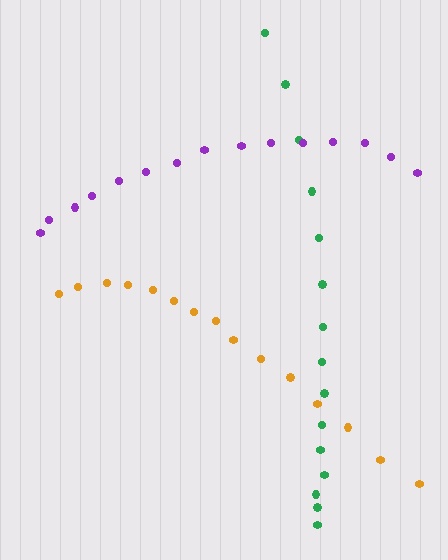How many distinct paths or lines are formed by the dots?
There are 3 distinct paths.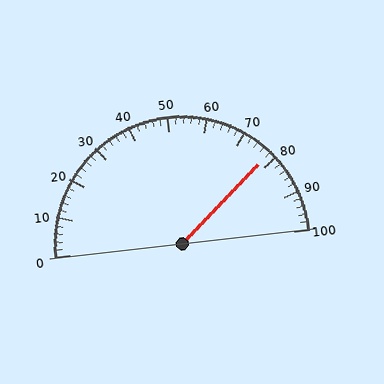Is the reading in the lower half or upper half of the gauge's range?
The reading is in the upper half of the range (0 to 100).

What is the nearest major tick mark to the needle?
The nearest major tick mark is 80.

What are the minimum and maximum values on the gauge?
The gauge ranges from 0 to 100.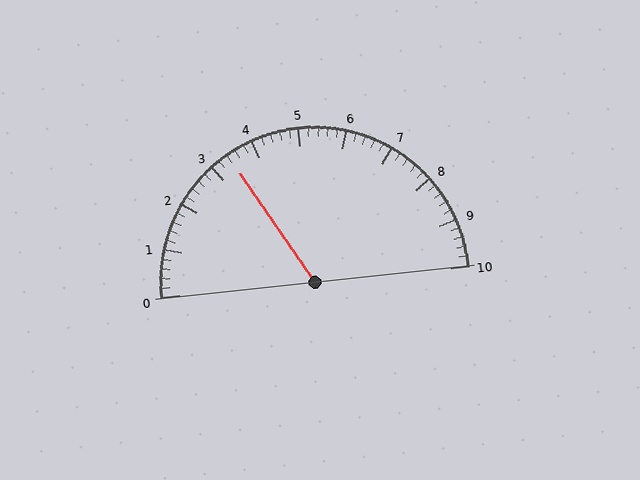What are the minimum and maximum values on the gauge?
The gauge ranges from 0 to 10.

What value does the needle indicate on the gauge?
The needle indicates approximately 3.4.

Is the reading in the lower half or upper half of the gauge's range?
The reading is in the lower half of the range (0 to 10).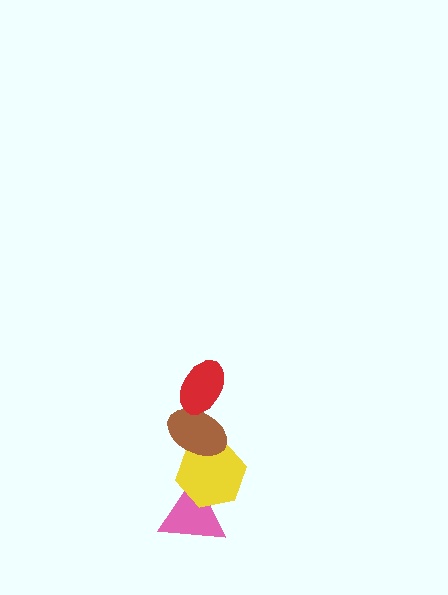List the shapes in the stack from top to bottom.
From top to bottom: the red ellipse, the brown ellipse, the yellow hexagon, the pink triangle.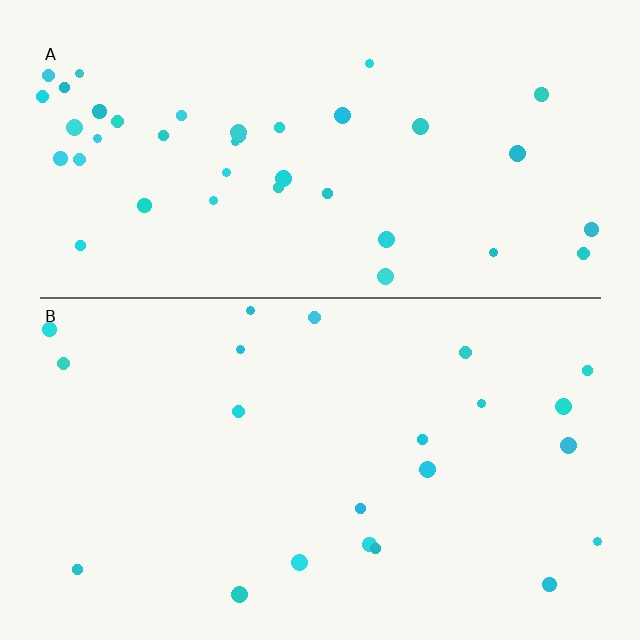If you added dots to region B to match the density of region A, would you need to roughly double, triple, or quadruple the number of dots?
Approximately double.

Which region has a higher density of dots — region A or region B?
A (the top).